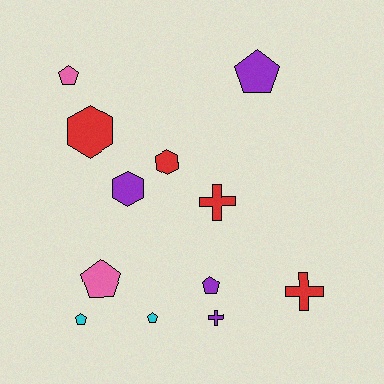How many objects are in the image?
There are 12 objects.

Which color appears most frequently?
Purple, with 4 objects.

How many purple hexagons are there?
There is 1 purple hexagon.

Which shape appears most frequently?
Pentagon, with 6 objects.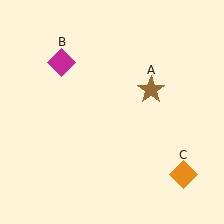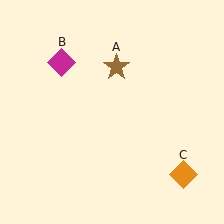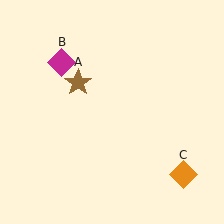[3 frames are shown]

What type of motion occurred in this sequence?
The brown star (object A) rotated counterclockwise around the center of the scene.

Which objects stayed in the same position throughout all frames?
Magenta diamond (object B) and orange diamond (object C) remained stationary.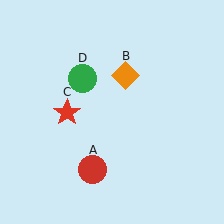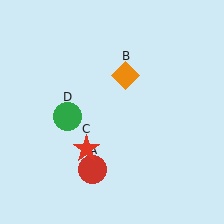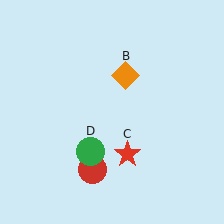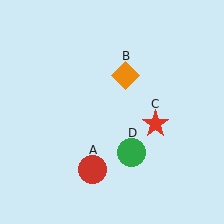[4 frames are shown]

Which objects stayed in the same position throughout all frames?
Red circle (object A) and orange diamond (object B) remained stationary.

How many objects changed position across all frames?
2 objects changed position: red star (object C), green circle (object D).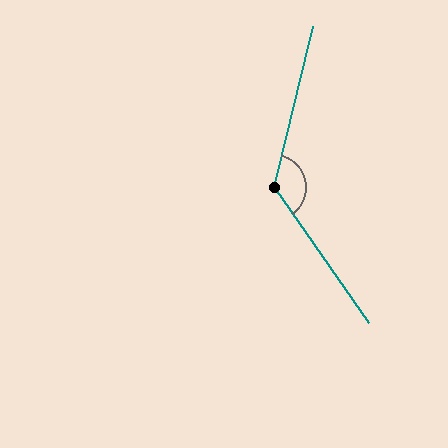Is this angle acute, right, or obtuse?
It is obtuse.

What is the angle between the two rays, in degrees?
Approximately 131 degrees.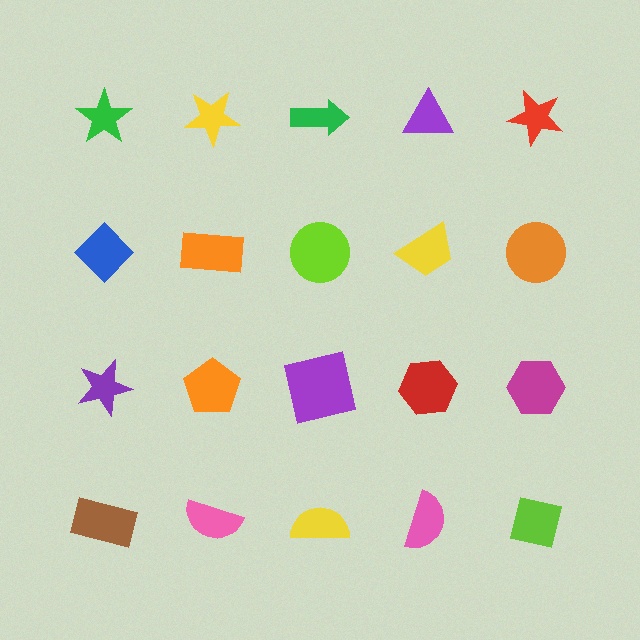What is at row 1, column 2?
A yellow star.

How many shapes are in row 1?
5 shapes.